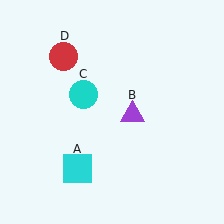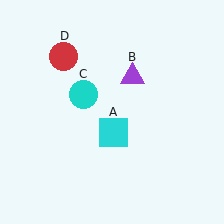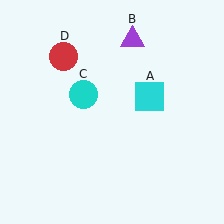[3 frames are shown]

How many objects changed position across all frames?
2 objects changed position: cyan square (object A), purple triangle (object B).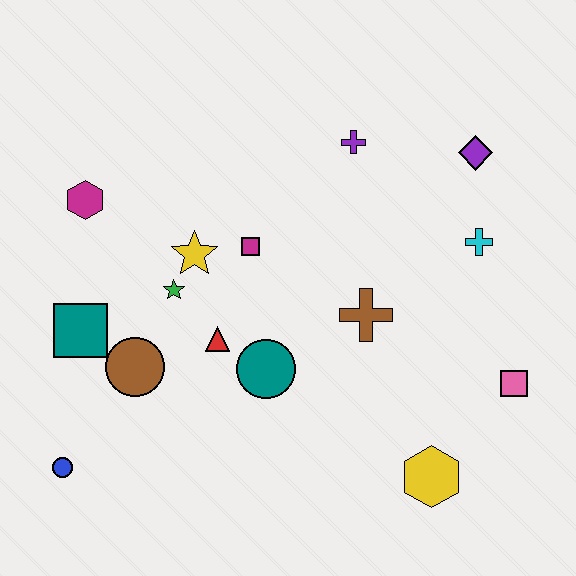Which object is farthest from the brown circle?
The purple diamond is farthest from the brown circle.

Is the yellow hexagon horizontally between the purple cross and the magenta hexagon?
No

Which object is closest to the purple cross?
The purple diamond is closest to the purple cross.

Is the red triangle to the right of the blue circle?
Yes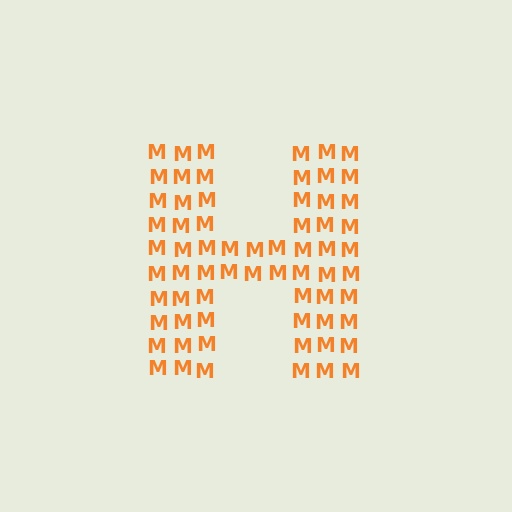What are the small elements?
The small elements are letter M's.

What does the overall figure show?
The overall figure shows the letter H.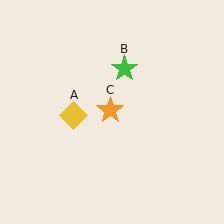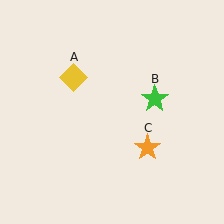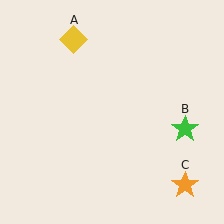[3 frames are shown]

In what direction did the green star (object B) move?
The green star (object B) moved down and to the right.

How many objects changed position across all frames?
3 objects changed position: yellow diamond (object A), green star (object B), orange star (object C).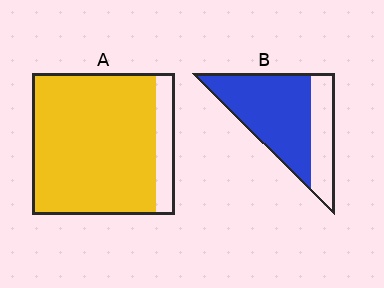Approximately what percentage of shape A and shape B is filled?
A is approximately 85% and B is approximately 70%.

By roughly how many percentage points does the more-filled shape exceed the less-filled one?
By roughly 15 percentage points (A over B).